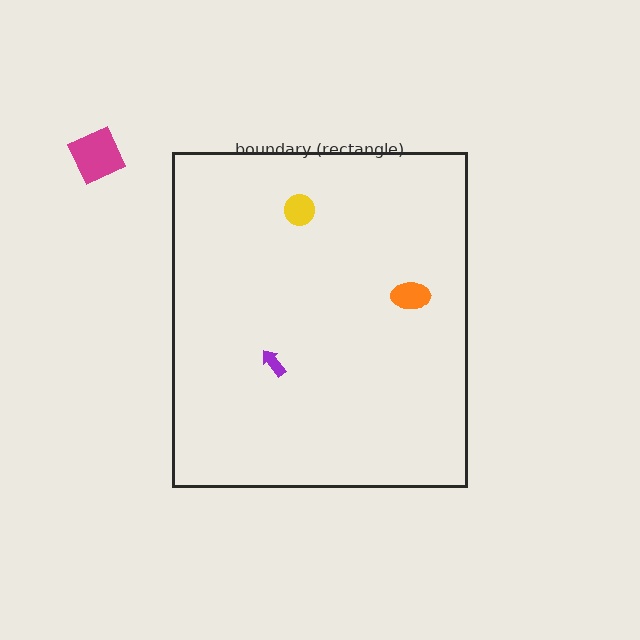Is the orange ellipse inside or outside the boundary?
Inside.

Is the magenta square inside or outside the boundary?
Outside.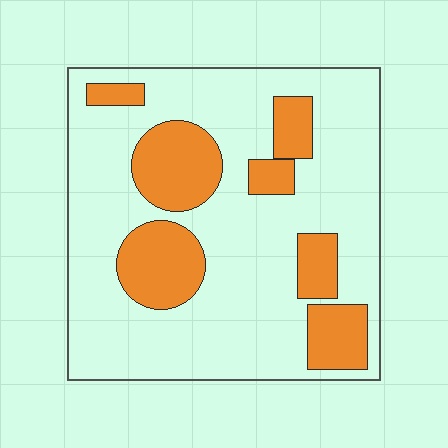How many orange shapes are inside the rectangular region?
7.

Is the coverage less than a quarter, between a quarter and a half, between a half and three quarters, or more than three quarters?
Between a quarter and a half.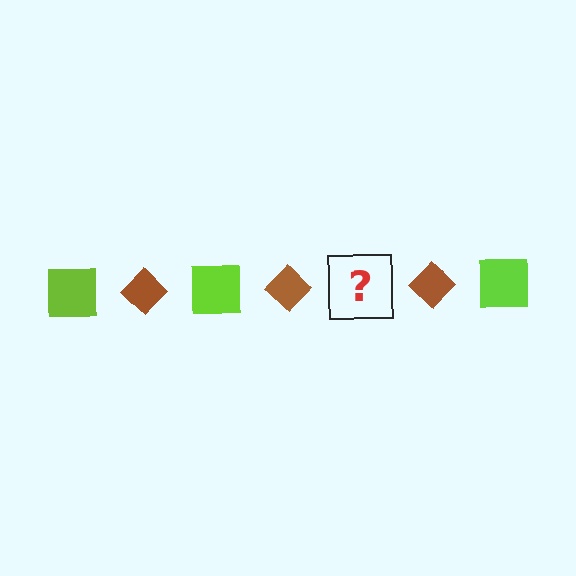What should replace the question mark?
The question mark should be replaced with a lime square.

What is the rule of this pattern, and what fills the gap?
The rule is that the pattern alternates between lime square and brown diamond. The gap should be filled with a lime square.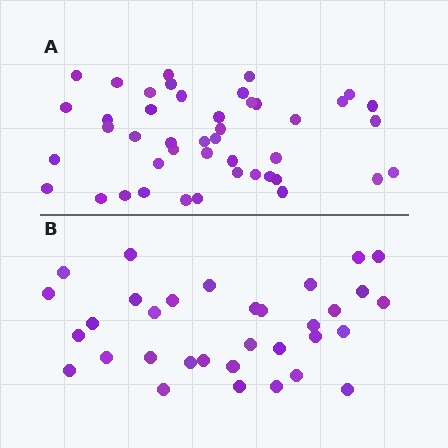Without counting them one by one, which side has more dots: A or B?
Region A (the top region) has more dots.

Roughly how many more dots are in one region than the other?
Region A has roughly 12 or so more dots than region B.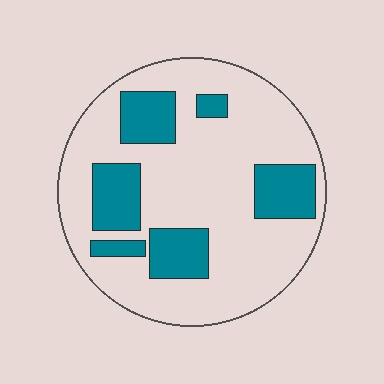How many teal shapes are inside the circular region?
6.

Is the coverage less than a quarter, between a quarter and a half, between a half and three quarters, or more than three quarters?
Between a quarter and a half.